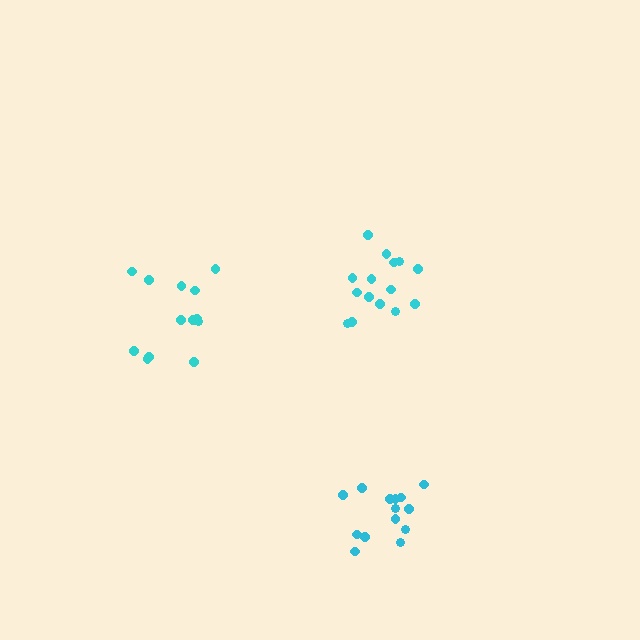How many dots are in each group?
Group 1: 15 dots, Group 2: 14 dots, Group 3: 13 dots (42 total).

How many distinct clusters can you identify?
There are 3 distinct clusters.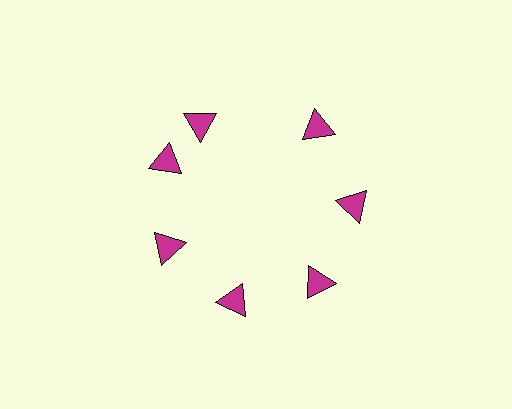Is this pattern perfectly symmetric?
No. The 7 magenta triangles are arranged in a ring, but one element near the 12 o'clock position is rotated out of alignment along the ring, breaking the 7-fold rotational symmetry.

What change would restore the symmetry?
The symmetry would be restored by rotating it back into even spacing with its neighbors so that all 7 triangles sit at equal angles and equal distance from the center.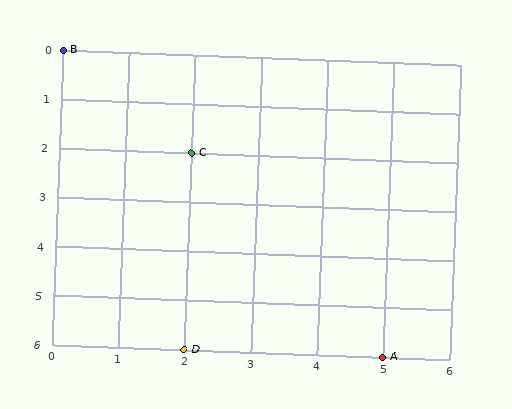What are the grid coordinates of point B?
Point B is at grid coordinates (0, 0).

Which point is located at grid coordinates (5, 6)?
Point A is at (5, 6).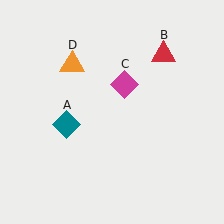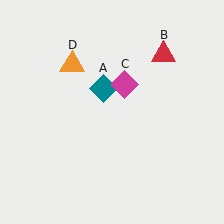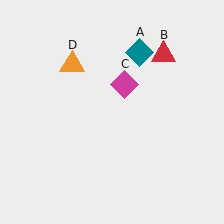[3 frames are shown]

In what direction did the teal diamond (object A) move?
The teal diamond (object A) moved up and to the right.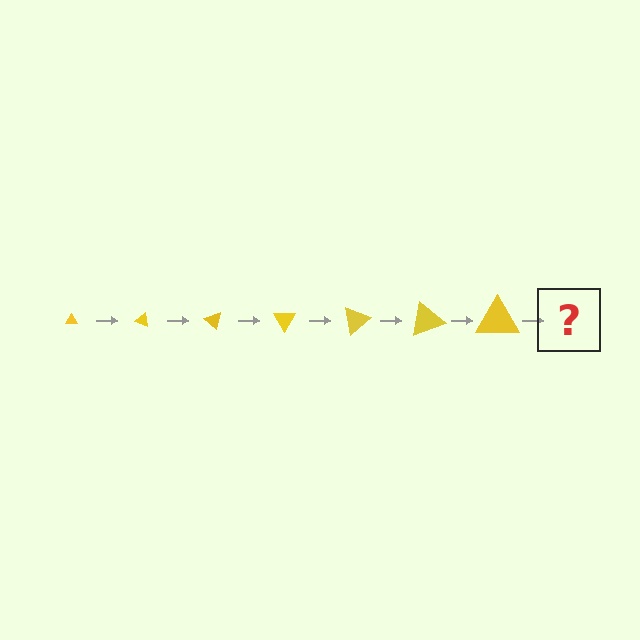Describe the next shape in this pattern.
It should be a triangle, larger than the previous one and rotated 140 degrees from the start.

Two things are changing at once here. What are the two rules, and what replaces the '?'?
The two rules are that the triangle grows larger each step and it rotates 20 degrees each step. The '?' should be a triangle, larger than the previous one and rotated 140 degrees from the start.